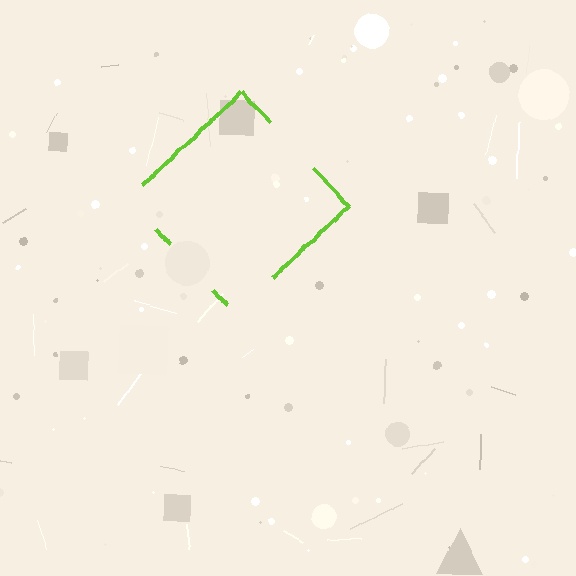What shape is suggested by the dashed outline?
The dashed outline suggests a diamond.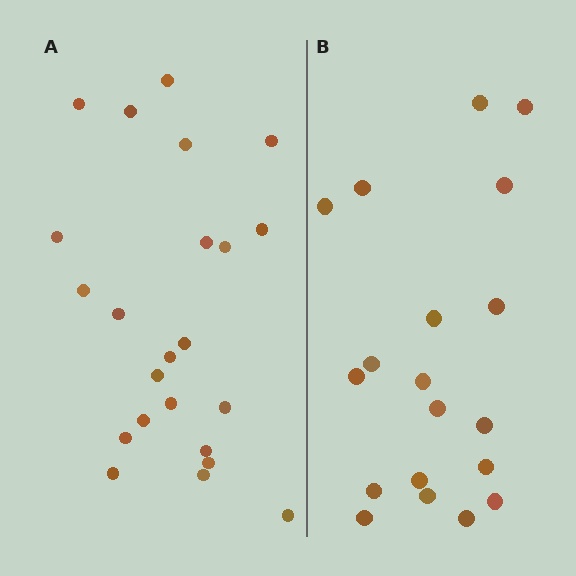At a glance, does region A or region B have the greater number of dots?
Region A (the left region) has more dots.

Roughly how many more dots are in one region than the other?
Region A has about 4 more dots than region B.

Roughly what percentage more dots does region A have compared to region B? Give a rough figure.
About 20% more.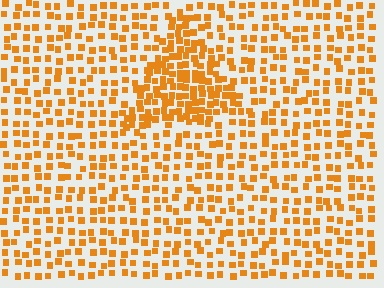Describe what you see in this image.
The image contains small orange elements arranged at two different densities. A triangle-shaped region is visible where the elements are more densely packed than the surrounding area.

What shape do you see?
I see a triangle.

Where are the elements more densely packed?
The elements are more densely packed inside the triangle boundary.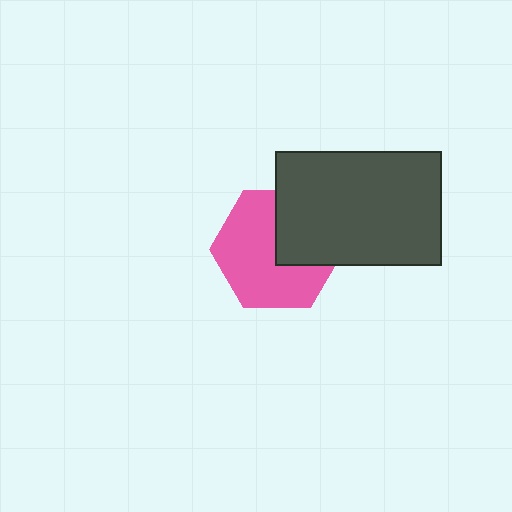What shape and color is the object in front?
The object in front is a dark gray rectangle.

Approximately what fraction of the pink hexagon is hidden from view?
Roughly 35% of the pink hexagon is hidden behind the dark gray rectangle.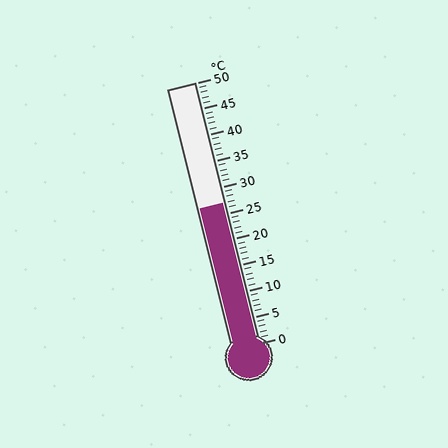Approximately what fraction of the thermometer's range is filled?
The thermometer is filled to approximately 55% of its range.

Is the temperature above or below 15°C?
The temperature is above 15°C.